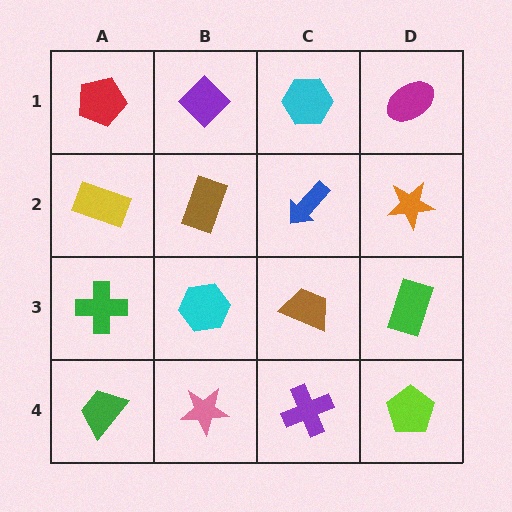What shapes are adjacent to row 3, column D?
An orange star (row 2, column D), a lime pentagon (row 4, column D), a brown trapezoid (row 3, column C).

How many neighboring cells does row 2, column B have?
4.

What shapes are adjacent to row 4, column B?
A cyan hexagon (row 3, column B), a green trapezoid (row 4, column A), a purple cross (row 4, column C).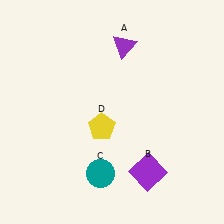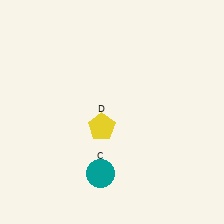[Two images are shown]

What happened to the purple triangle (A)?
The purple triangle (A) was removed in Image 2. It was in the top-right area of Image 1.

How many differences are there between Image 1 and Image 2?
There are 2 differences between the two images.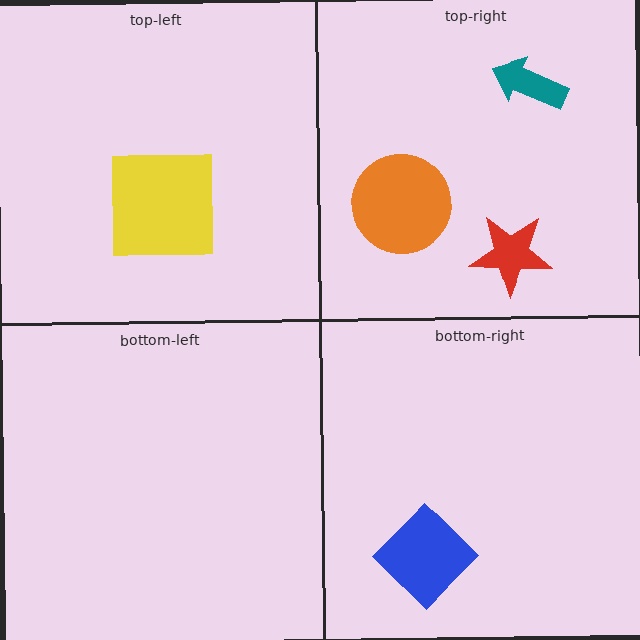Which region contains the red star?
The top-right region.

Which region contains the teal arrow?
The top-right region.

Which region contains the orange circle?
The top-right region.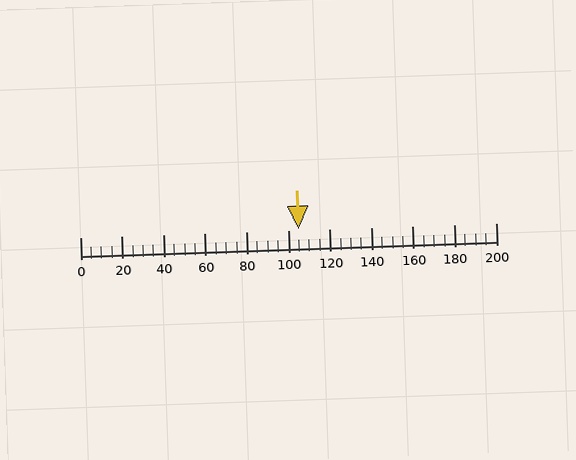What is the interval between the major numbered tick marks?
The major tick marks are spaced 20 units apart.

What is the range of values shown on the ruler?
The ruler shows values from 0 to 200.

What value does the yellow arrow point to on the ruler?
The yellow arrow points to approximately 105.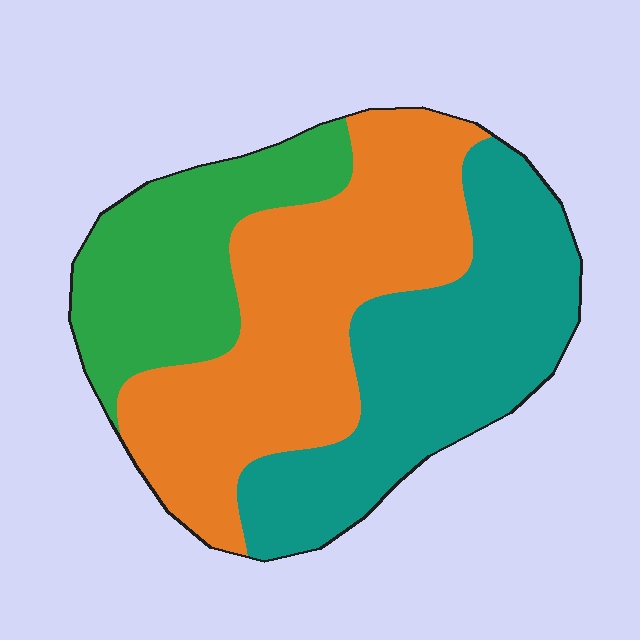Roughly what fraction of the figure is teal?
Teal takes up between a quarter and a half of the figure.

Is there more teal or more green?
Teal.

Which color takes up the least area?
Green, at roughly 25%.